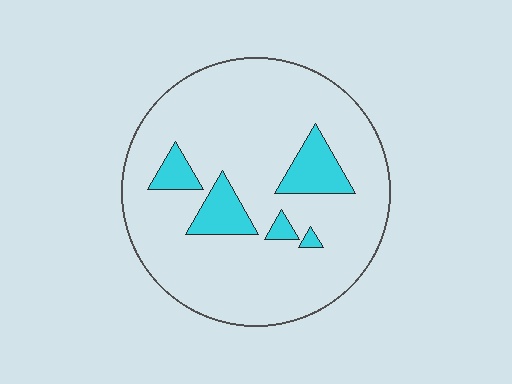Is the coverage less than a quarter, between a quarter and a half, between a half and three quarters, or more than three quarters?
Less than a quarter.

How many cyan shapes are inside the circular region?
5.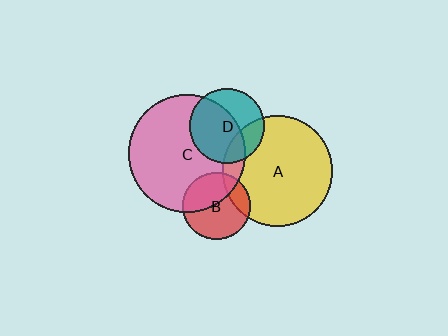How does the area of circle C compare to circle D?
Approximately 2.4 times.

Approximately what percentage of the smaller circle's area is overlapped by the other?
Approximately 60%.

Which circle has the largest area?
Circle C (pink).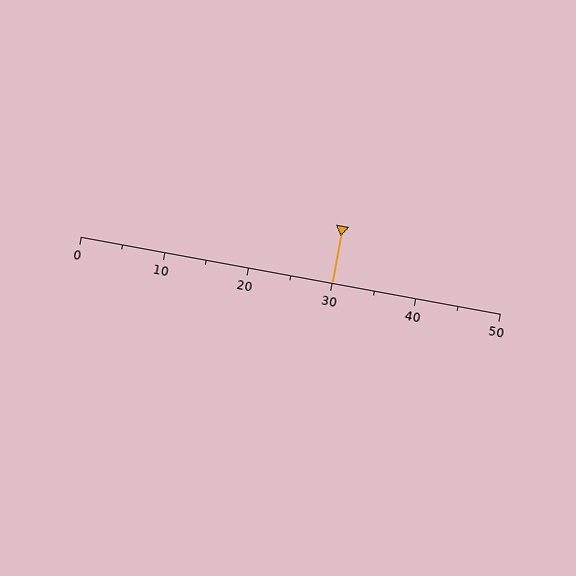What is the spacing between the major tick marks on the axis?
The major ticks are spaced 10 apart.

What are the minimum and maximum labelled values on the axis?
The axis runs from 0 to 50.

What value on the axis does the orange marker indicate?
The marker indicates approximately 30.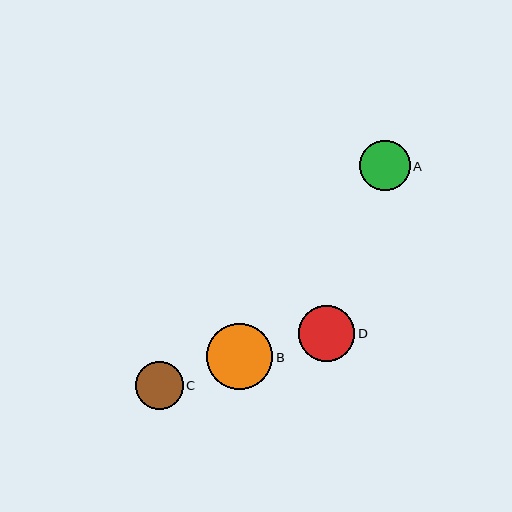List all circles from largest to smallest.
From largest to smallest: B, D, A, C.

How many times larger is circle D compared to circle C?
Circle D is approximately 1.2 times the size of circle C.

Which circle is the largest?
Circle B is the largest with a size of approximately 66 pixels.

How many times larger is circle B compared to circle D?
Circle B is approximately 1.2 times the size of circle D.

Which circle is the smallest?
Circle C is the smallest with a size of approximately 48 pixels.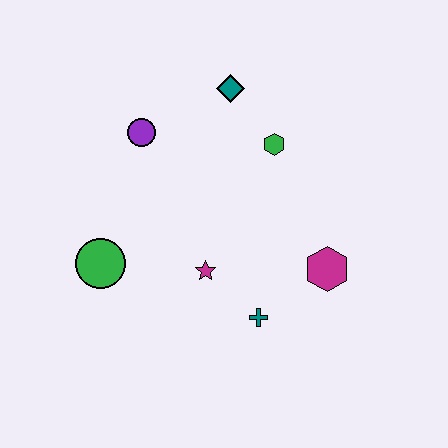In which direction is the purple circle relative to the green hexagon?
The purple circle is to the left of the green hexagon.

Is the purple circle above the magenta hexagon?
Yes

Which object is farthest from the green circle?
The magenta hexagon is farthest from the green circle.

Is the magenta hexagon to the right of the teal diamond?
Yes